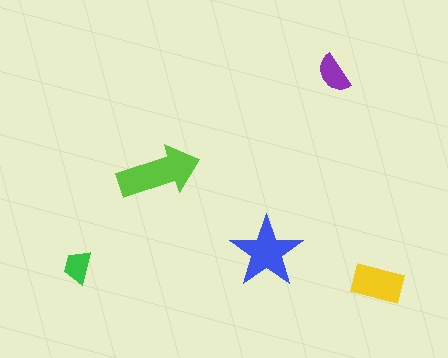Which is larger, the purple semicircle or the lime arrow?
The lime arrow.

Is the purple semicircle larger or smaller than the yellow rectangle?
Smaller.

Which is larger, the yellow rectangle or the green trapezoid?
The yellow rectangle.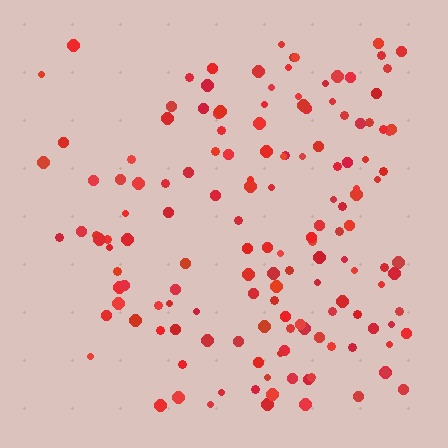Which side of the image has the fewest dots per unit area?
The left.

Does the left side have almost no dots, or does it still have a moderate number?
Still a moderate number, just noticeably fewer than the right.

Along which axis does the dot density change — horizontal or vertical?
Horizontal.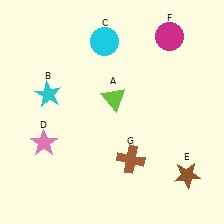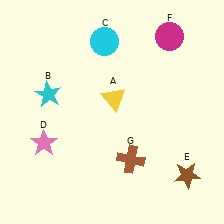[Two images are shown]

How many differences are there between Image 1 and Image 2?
There is 1 difference between the two images.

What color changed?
The triangle (A) changed from lime in Image 1 to yellow in Image 2.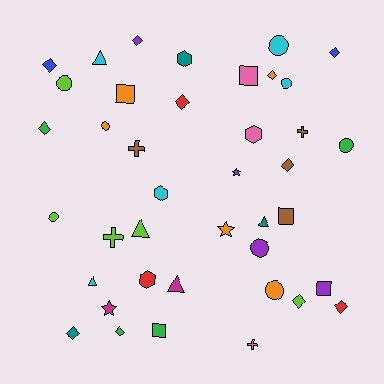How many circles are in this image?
There are 8 circles.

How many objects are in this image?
There are 40 objects.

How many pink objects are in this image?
There are 3 pink objects.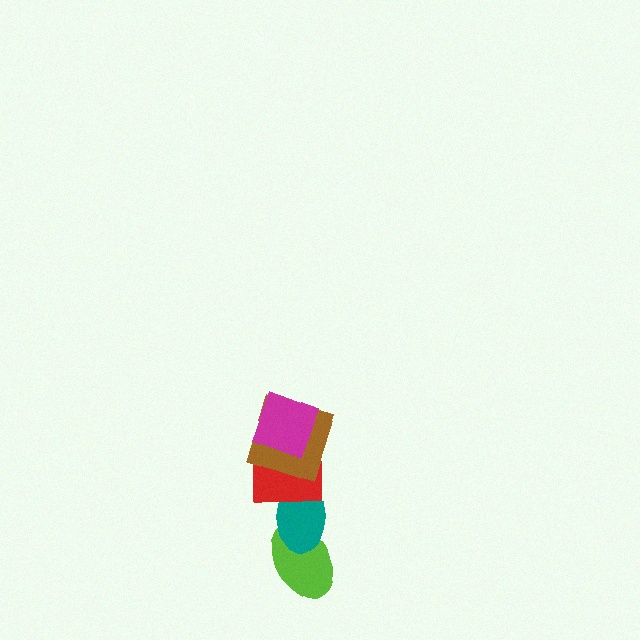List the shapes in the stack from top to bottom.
From top to bottom: the magenta square, the brown square, the red rectangle, the teal ellipse, the lime ellipse.